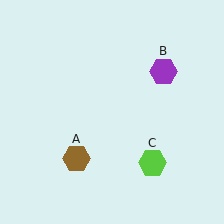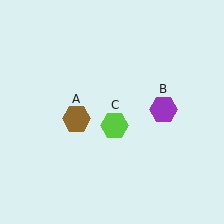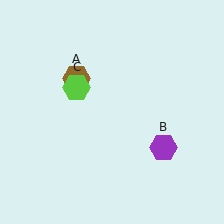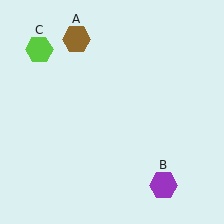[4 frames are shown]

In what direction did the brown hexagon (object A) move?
The brown hexagon (object A) moved up.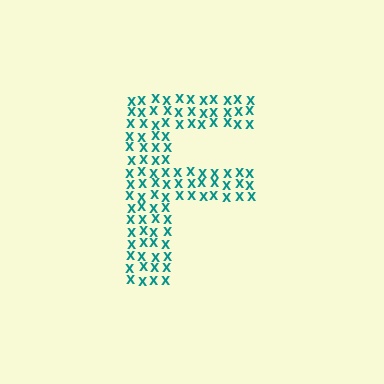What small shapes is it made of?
It is made of small letter X's.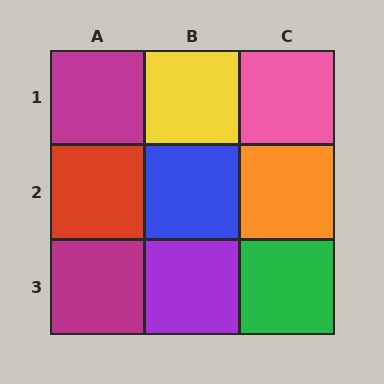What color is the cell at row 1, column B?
Yellow.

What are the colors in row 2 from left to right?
Red, blue, orange.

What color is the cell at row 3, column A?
Magenta.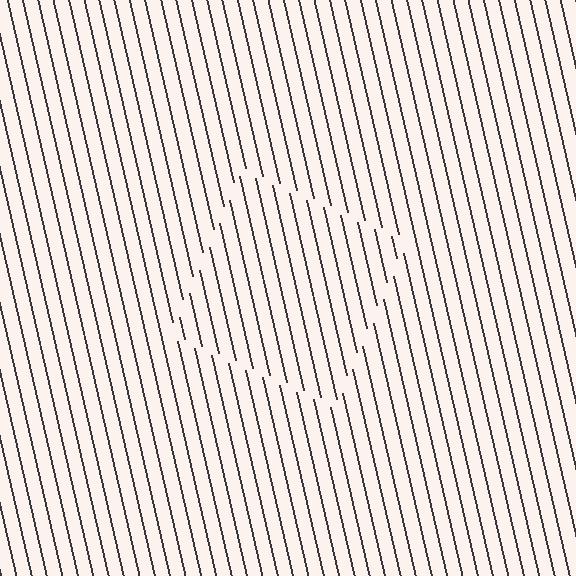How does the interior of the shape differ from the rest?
The interior of the shape contains the same grating, shifted by half a period — the contour is defined by the phase discontinuity where line-ends from the inner and outer gratings abut.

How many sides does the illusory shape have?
4 sides — the line-ends trace a square.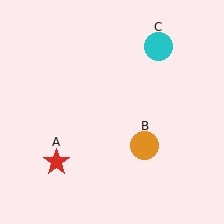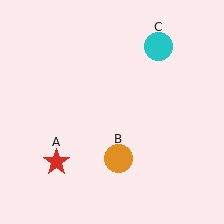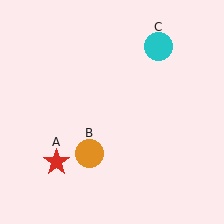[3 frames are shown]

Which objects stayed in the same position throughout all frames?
Red star (object A) and cyan circle (object C) remained stationary.